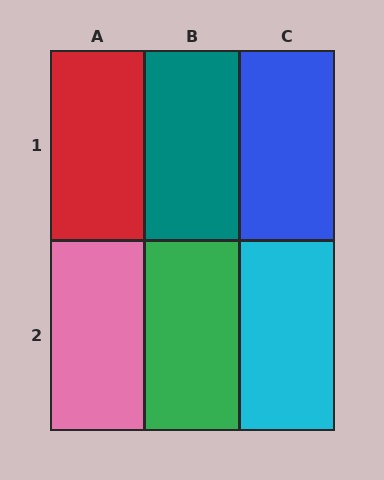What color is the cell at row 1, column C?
Blue.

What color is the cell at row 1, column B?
Teal.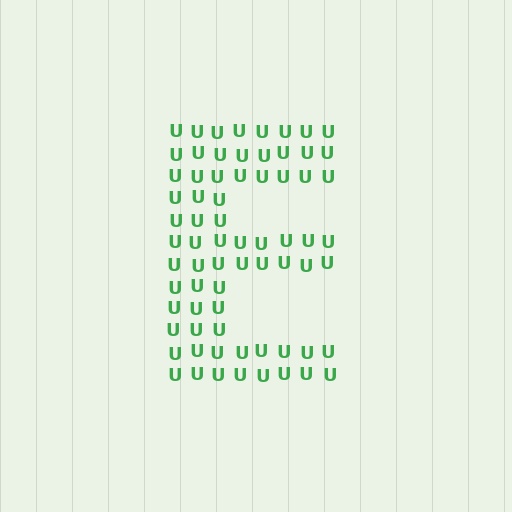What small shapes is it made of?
It is made of small letter U's.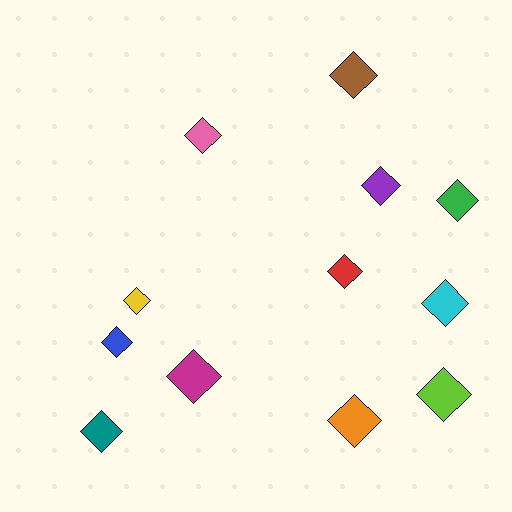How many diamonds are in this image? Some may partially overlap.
There are 12 diamonds.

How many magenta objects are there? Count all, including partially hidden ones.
There is 1 magenta object.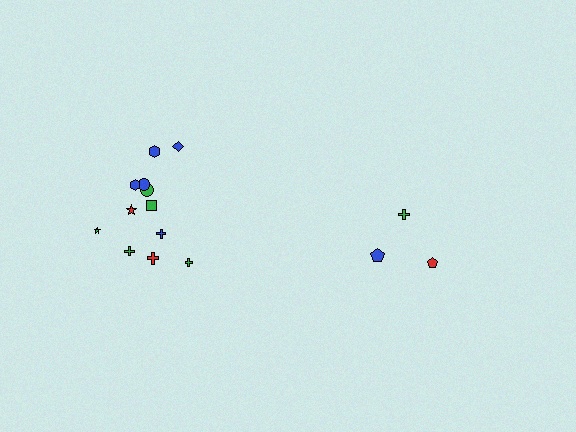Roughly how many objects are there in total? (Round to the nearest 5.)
Roughly 15 objects in total.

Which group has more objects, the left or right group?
The left group.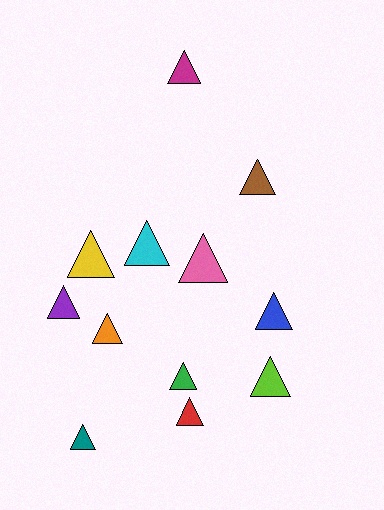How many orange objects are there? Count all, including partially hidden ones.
There is 1 orange object.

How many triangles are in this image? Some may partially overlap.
There are 12 triangles.